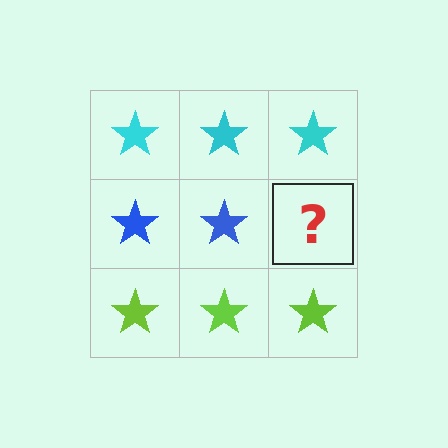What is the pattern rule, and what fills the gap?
The rule is that each row has a consistent color. The gap should be filled with a blue star.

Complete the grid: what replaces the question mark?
The question mark should be replaced with a blue star.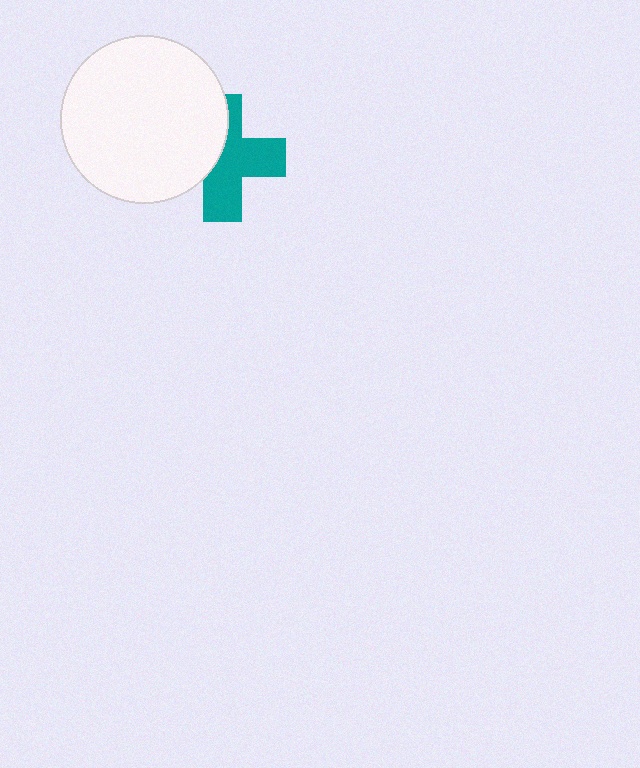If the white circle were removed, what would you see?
You would see the complete teal cross.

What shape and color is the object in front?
The object in front is a white circle.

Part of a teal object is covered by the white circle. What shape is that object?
It is a cross.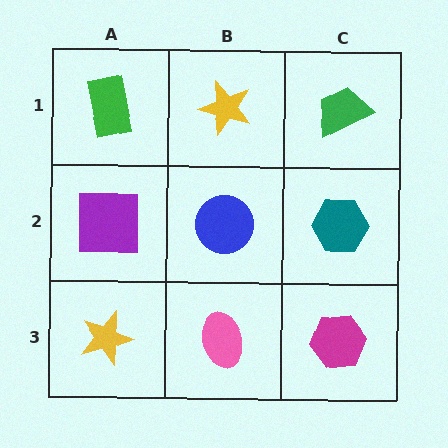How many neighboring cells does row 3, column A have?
2.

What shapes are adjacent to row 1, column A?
A purple square (row 2, column A), a yellow star (row 1, column B).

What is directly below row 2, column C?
A magenta hexagon.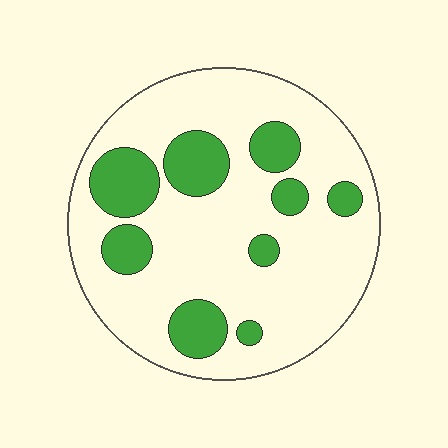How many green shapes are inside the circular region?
9.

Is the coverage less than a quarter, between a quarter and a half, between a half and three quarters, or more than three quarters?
Less than a quarter.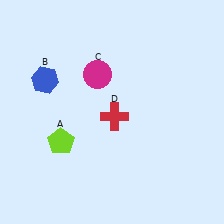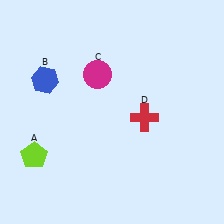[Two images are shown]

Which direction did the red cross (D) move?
The red cross (D) moved right.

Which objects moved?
The objects that moved are: the lime pentagon (A), the red cross (D).